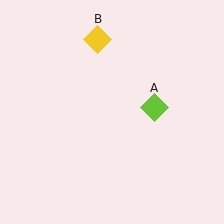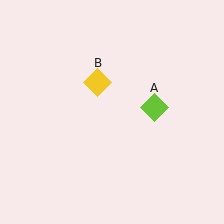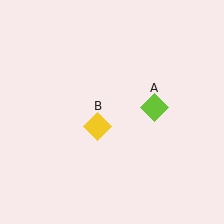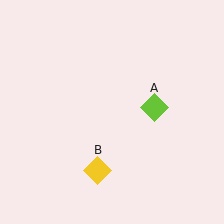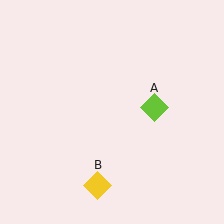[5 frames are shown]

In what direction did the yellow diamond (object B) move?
The yellow diamond (object B) moved down.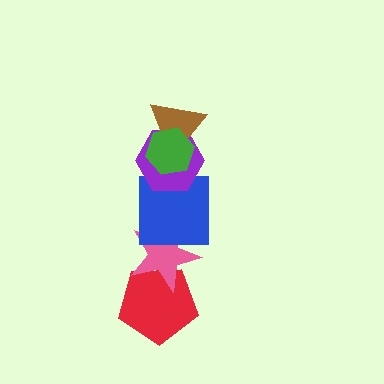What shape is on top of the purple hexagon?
The brown triangle is on top of the purple hexagon.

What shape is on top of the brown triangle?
The green hexagon is on top of the brown triangle.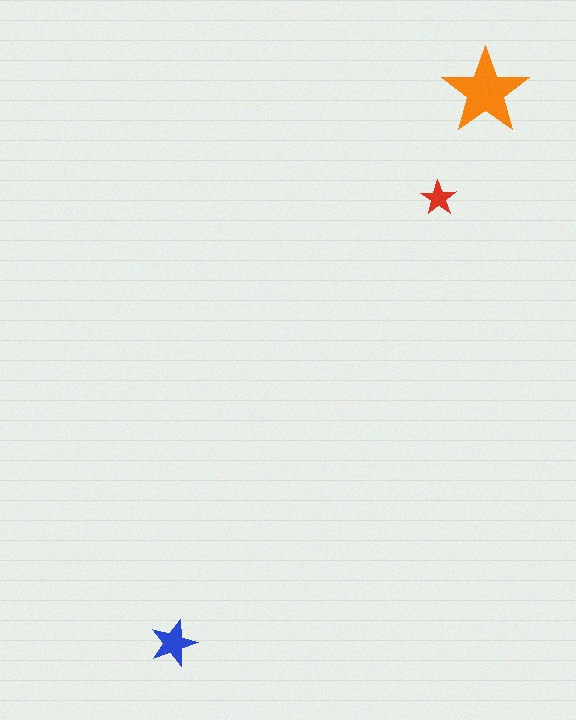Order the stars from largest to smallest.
the orange one, the blue one, the red one.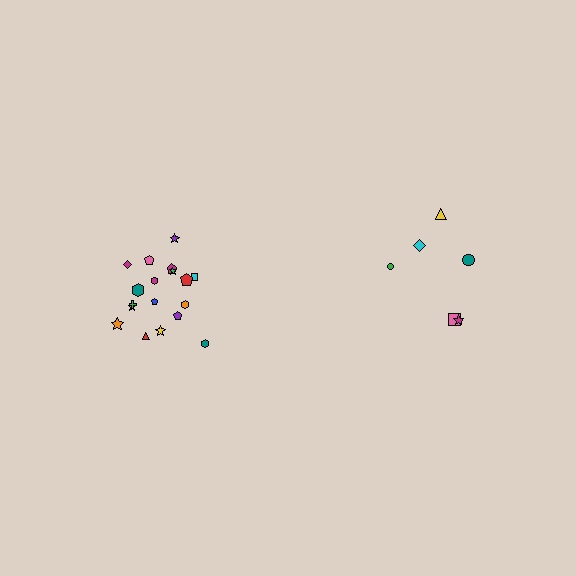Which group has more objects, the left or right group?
The left group.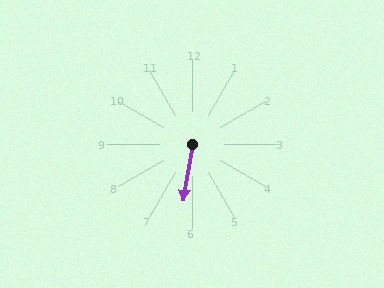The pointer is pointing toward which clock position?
Roughly 6 o'clock.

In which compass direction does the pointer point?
South.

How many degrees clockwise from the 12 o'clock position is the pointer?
Approximately 189 degrees.